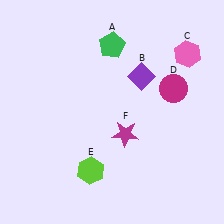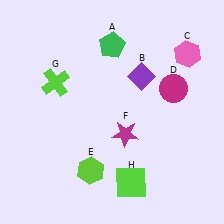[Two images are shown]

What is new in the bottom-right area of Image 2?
A lime square (H) was added in the bottom-right area of Image 2.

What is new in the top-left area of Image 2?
A lime cross (G) was added in the top-left area of Image 2.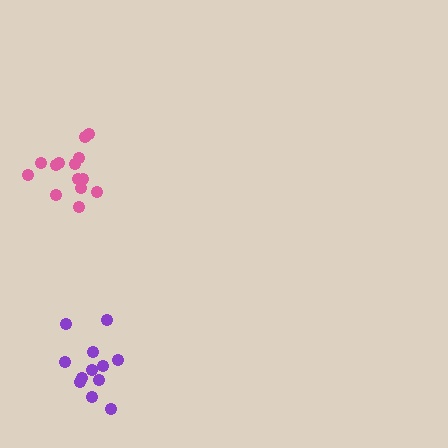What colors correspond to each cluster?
The clusters are colored: purple, pink.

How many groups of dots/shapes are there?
There are 2 groups.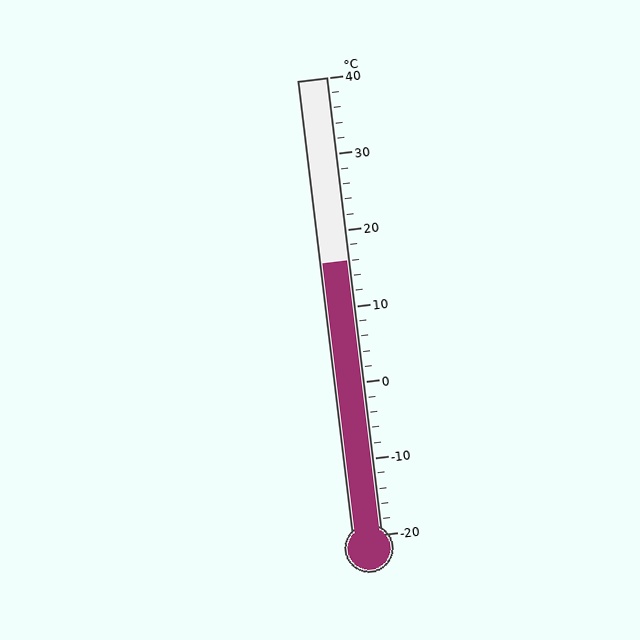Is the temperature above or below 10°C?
The temperature is above 10°C.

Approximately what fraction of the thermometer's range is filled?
The thermometer is filled to approximately 60% of its range.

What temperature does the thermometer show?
The thermometer shows approximately 16°C.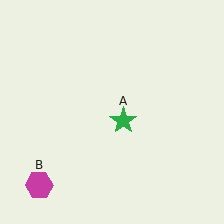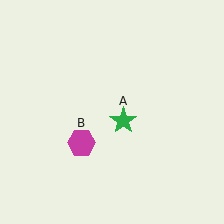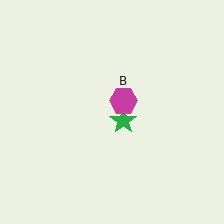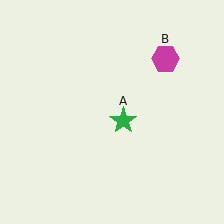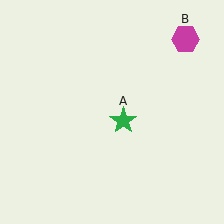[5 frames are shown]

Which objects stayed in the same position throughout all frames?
Green star (object A) remained stationary.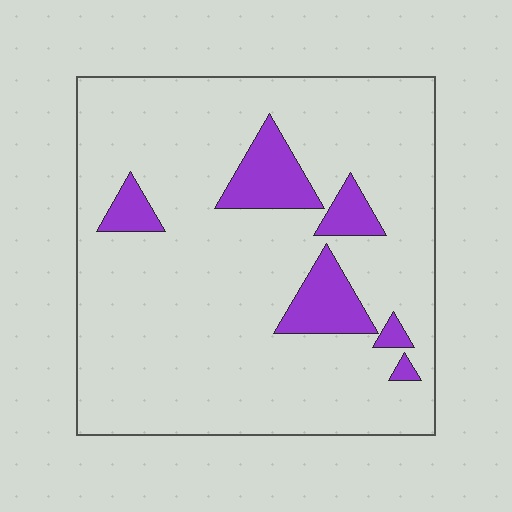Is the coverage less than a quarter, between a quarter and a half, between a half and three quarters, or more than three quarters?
Less than a quarter.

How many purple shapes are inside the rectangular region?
6.